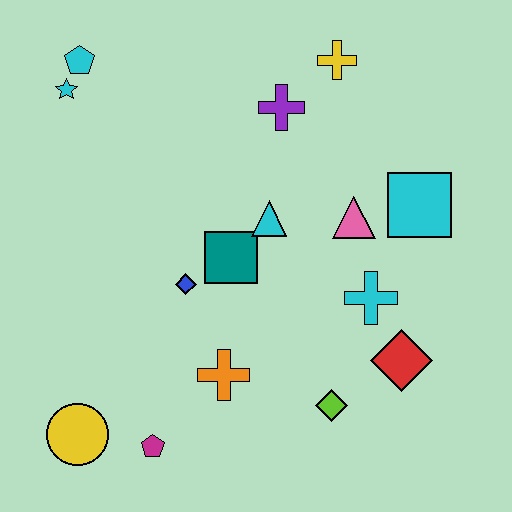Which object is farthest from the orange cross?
The cyan pentagon is farthest from the orange cross.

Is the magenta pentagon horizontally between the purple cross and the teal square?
No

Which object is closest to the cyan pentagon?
The cyan star is closest to the cyan pentagon.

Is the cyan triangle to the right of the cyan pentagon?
Yes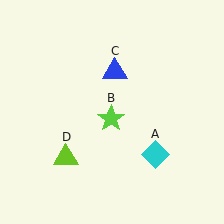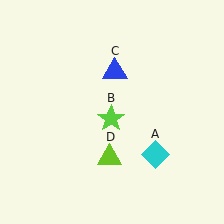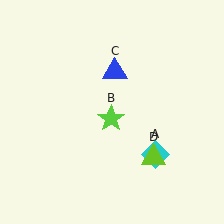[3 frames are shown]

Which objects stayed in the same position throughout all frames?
Cyan diamond (object A) and lime star (object B) and blue triangle (object C) remained stationary.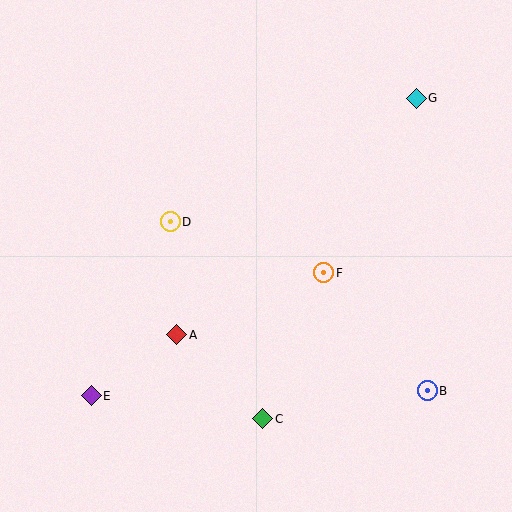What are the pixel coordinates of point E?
Point E is at (91, 396).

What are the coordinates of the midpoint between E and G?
The midpoint between E and G is at (254, 247).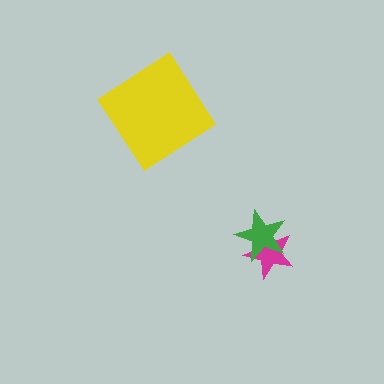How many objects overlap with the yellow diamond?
0 objects overlap with the yellow diamond.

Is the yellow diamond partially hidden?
No, no other shape covers it.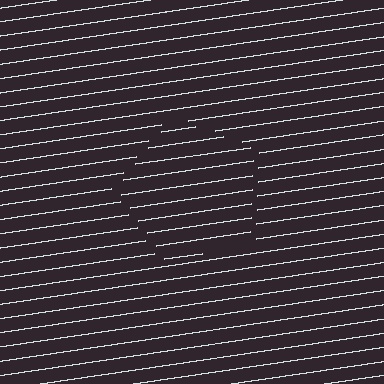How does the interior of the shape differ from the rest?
The interior of the shape contains the same grating, shifted by half a period — the contour is defined by the phase discontinuity where line-ends from the inner and outer gratings abut.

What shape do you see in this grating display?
An illusory pentagon. The interior of the shape contains the same grating, shifted by half a period — the contour is defined by the phase discontinuity where line-ends from the inner and outer gratings abut.